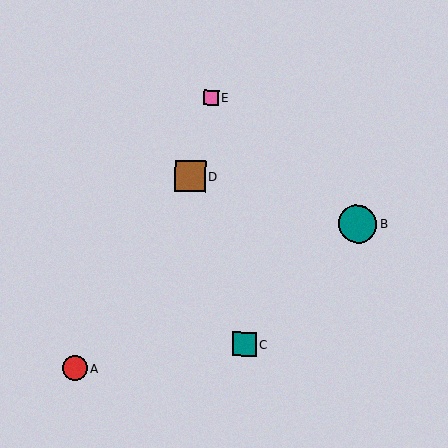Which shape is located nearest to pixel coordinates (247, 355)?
The teal square (labeled C) at (244, 344) is nearest to that location.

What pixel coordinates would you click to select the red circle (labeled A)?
Click at (75, 368) to select the red circle A.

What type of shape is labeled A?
Shape A is a red circle.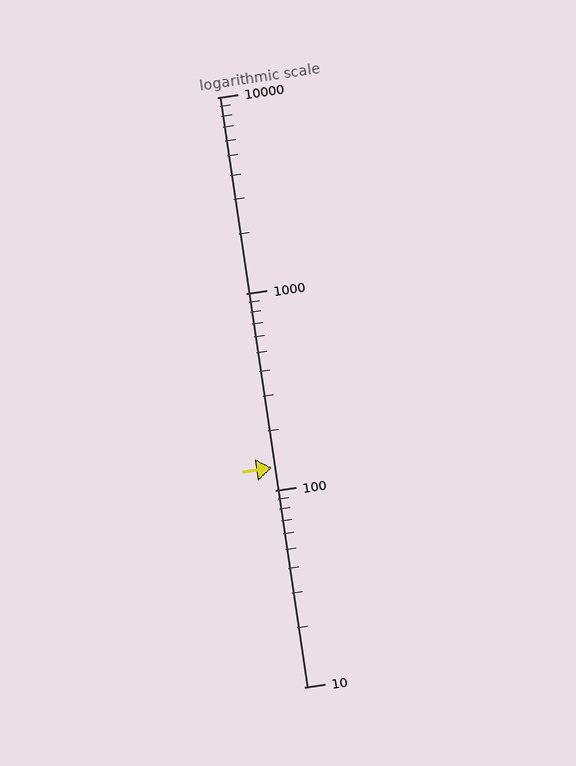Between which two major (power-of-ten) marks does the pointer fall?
The pointer is between 100 and 1000.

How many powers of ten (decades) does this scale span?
The scale spans 3 decades, from 10 to 10000.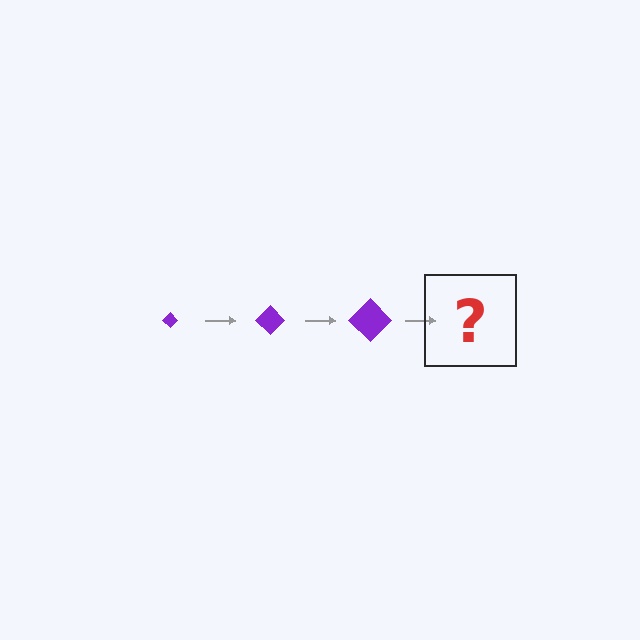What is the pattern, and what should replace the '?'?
The pattern is that the diamond gets progressively larger each step. The '?' should be a purple diamond, larger than the previous one.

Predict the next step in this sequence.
The next step is a purple diamond, larger than the previous one.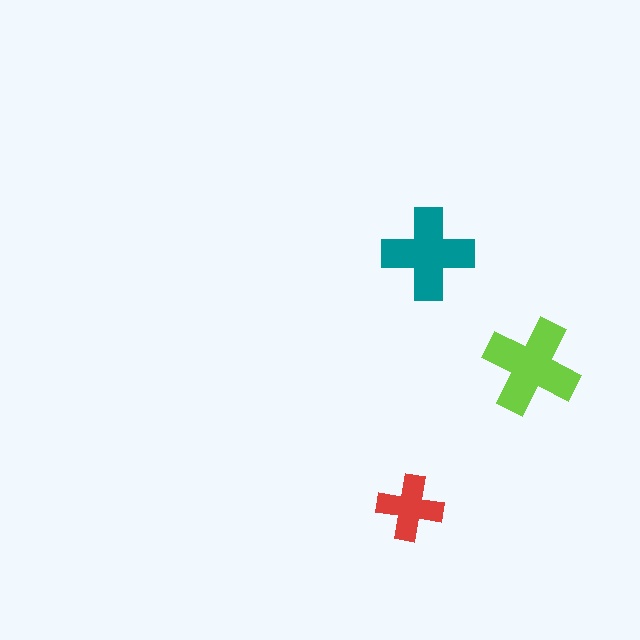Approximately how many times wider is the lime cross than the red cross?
About 1.5 times wider.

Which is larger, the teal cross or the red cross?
The teal one.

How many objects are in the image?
There are 3 objects in the image.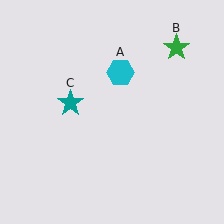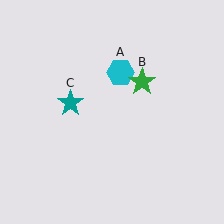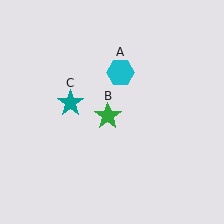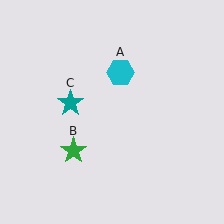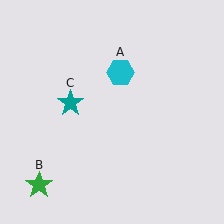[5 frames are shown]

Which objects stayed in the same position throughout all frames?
Cyan hexagon (object A) and teal star (object C) remained stationary.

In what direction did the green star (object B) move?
The green star (object B) moved down and to the left.